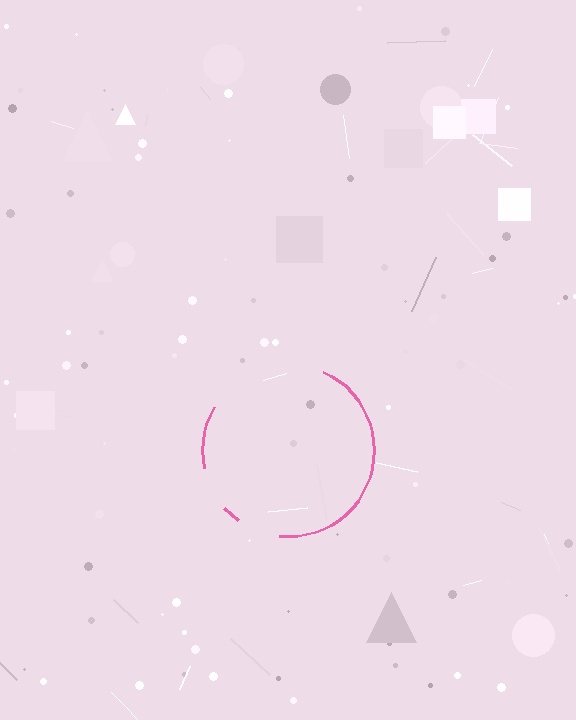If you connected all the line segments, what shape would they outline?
They would outline a circle.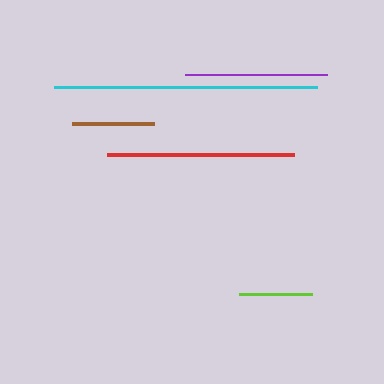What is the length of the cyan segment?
The cyan segment is approximately 262 pixels long.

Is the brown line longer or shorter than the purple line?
The purple line is longer than the brown line.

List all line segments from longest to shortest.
From longest to shortest: cyan, red, purple, brown, lime.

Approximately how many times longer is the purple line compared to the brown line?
The purple line is approximately 1.7 times the length of the brown line.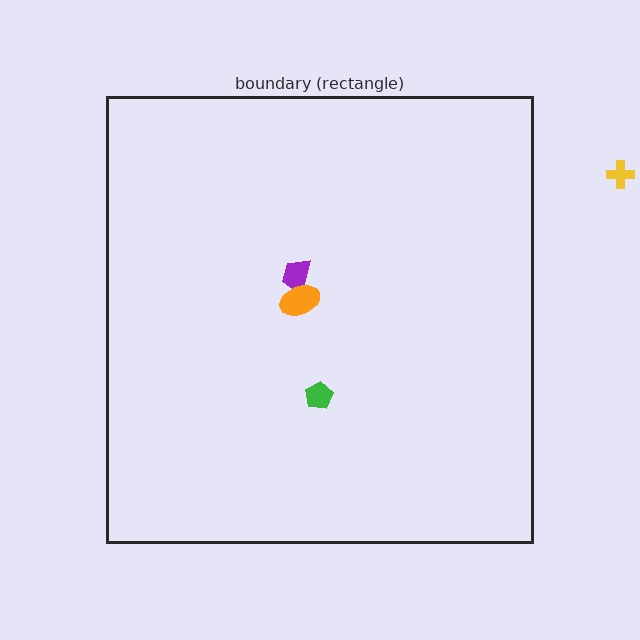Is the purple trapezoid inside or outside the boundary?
Inside.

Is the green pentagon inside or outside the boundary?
Inside.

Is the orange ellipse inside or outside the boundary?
Inside.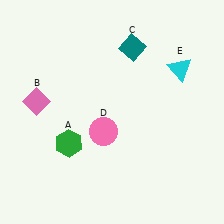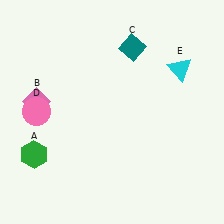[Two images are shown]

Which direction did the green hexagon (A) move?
The green hexagon (A) moved left.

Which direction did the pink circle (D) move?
The pink circle (D) moved left.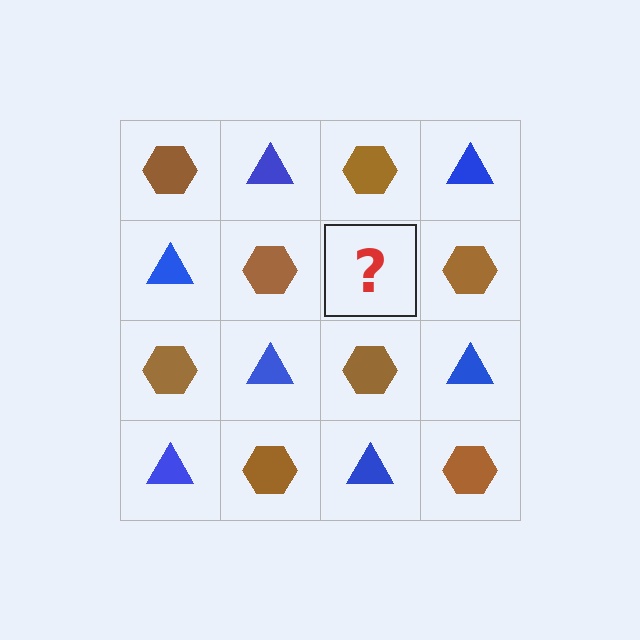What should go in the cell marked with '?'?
The missing cell should contain a blue triangle.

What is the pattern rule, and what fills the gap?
The rule is that it alternates brown hexagon and blue triangle in a checkerboard pattern. The gap should be filled with a blue triangle.